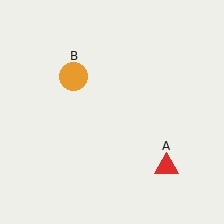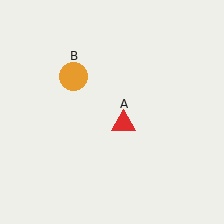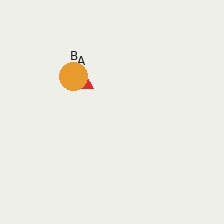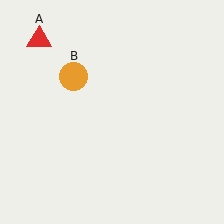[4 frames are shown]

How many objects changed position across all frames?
1 object changed position: red triangle (object A).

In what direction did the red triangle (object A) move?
The red triangle (object A) moved up and to the left.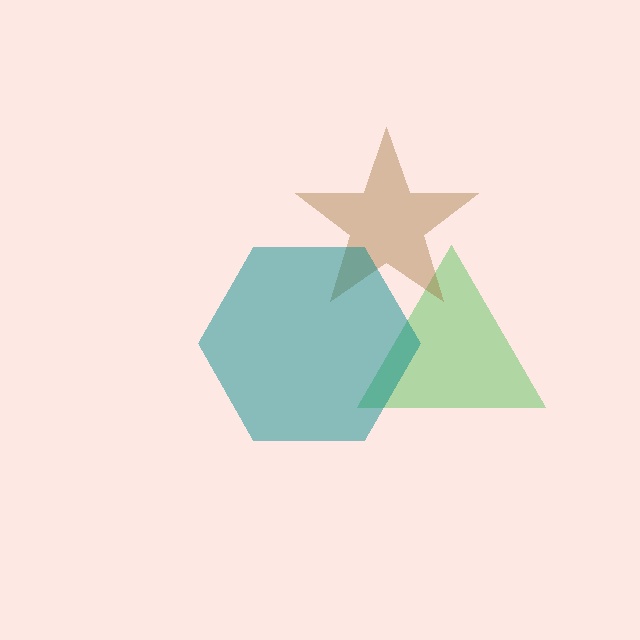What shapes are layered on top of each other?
The layered shapes are: a green triangle, a brown star, a teal hexagon.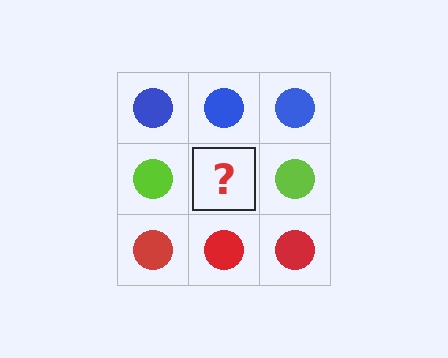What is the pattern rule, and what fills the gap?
The rule is that each row has a consistent color. The gap should be filled with a lime circle.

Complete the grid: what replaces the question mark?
The question mark should be replaced with a lime circle.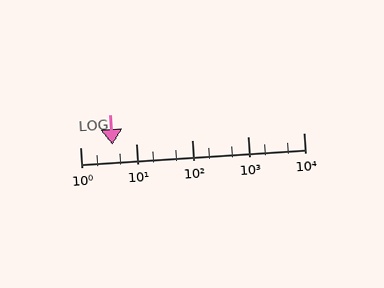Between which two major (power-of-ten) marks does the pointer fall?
The pointer is between 1 and 10.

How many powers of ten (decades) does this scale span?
The scale spans 4 decades, from 1 to 10000.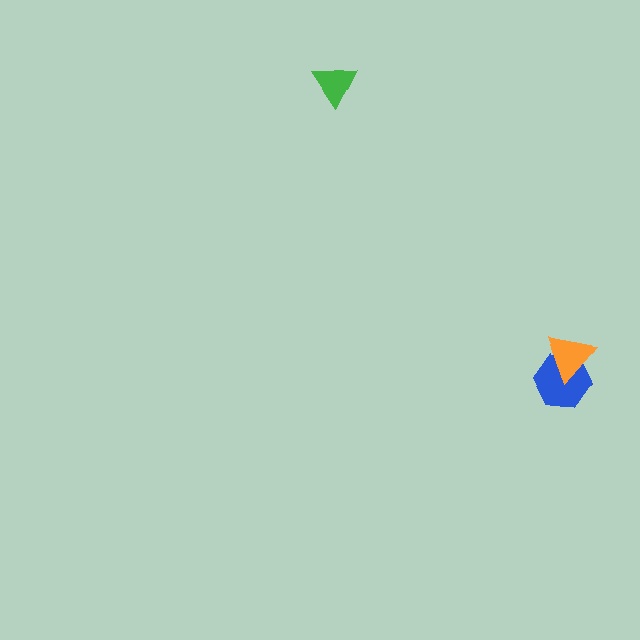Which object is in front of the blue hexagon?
The orange triangle is in front of the blue hexagon.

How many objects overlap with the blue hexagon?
1 object overlaps with the blue hexagon.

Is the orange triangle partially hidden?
No, no other shape covers it.